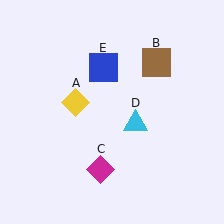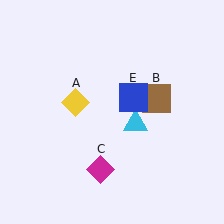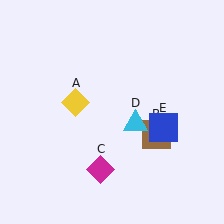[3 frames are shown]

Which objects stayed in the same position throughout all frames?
Yellow diamond (object A) and magenta diamond (object C) and cyan triangle (object D) remained stationary.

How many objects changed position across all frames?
2 objects changed position: brown square (object B), blue square (object E).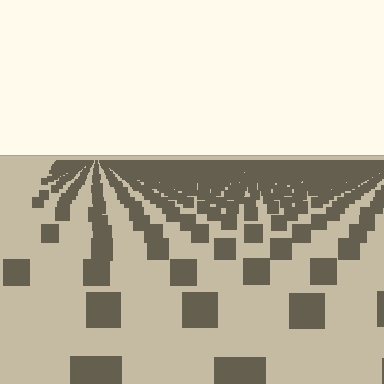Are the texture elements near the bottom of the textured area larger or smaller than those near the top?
Larger. Near the bottom, elements are closer to the viewer and appear at a bigger on-screen size.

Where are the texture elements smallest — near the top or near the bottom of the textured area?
Near the top.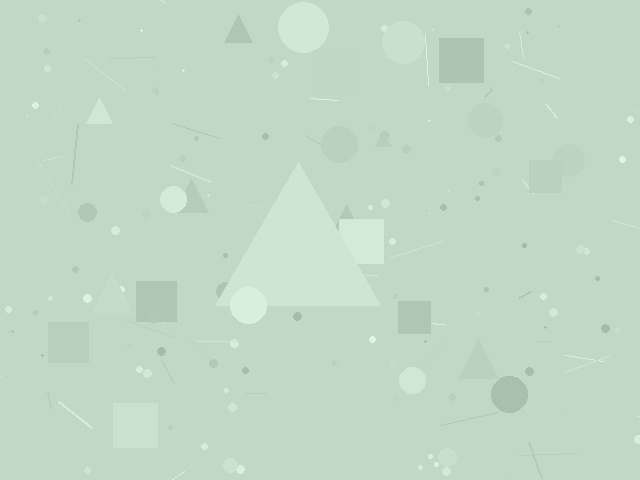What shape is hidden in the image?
A triangle is hidden in the image.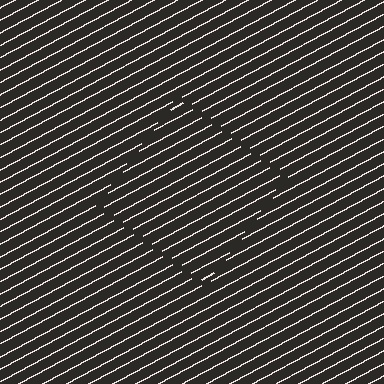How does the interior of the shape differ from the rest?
The interior of the shape contains the same grating, shifted by half a period — the contour is defined by the phase discontinuity where line-ends from the inner and outer gratings abut.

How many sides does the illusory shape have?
4 sides — the line-ends trace a square.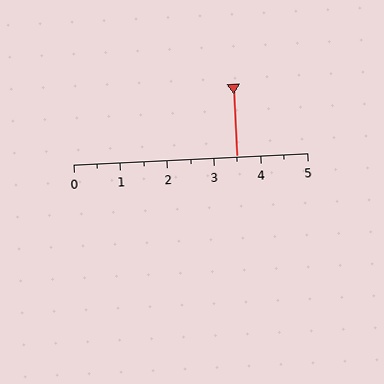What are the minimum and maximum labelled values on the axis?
The axis runs from 0 to 5.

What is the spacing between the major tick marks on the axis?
The major ticks are spaced 1 apart.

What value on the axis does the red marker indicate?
The marker indicates approximately 3.5.